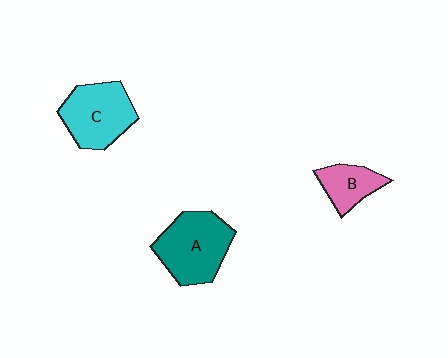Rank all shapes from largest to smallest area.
From largest to smallest: A (teal), C (cyan), B (pink).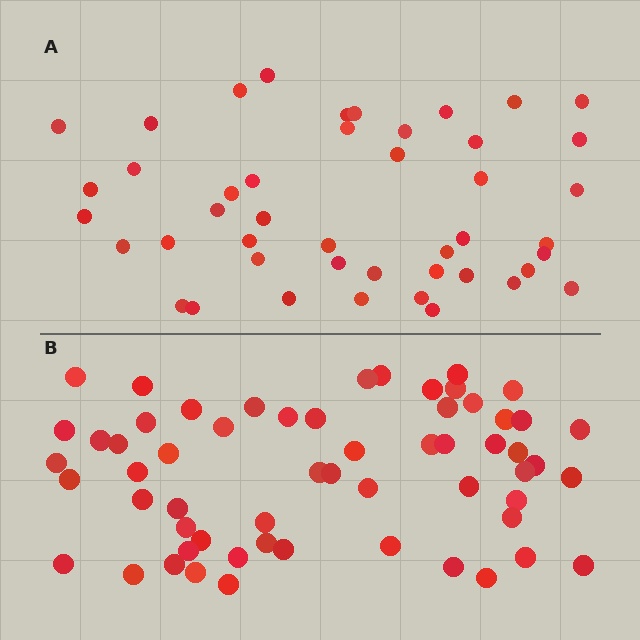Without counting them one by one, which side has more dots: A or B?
Region B (the bottom region) has more dots.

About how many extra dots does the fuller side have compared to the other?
Region B has approximately 15 more dots than region A.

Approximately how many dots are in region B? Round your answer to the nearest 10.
About 60 dots. (The exact count is 59, which rounds to 60.)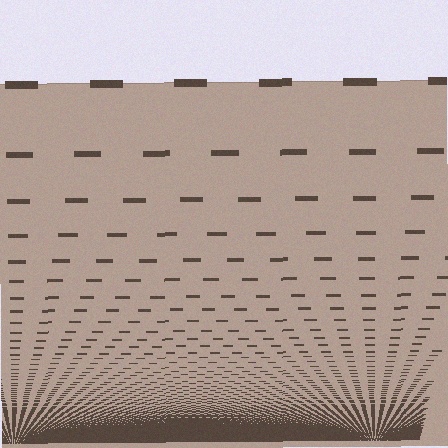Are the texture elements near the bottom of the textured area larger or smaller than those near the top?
Smaller. The gradient is inverted — elements near the bottom are smaller and denser.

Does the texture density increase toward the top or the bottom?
Density increases toward the bottom.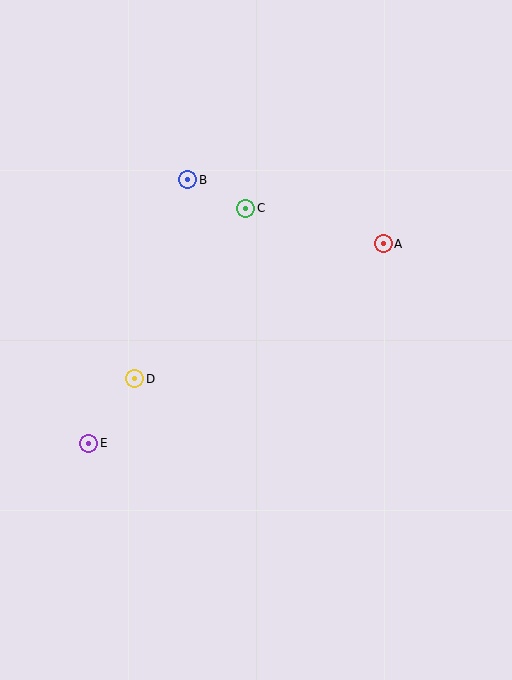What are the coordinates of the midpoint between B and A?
The midpoint between B and A is at (285, 212).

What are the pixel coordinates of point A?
Point A is at (383, 244).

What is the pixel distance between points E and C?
The distance between E and C is 282 pixels.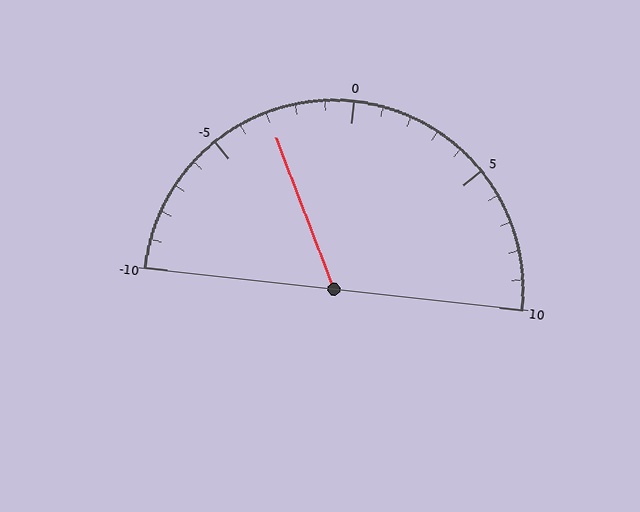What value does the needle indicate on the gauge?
The needle indicates approximately -3.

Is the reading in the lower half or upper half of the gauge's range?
The reading is in the lower half of the range (-10 to 10).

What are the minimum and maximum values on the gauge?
The gauge ranges from -10 to 10.